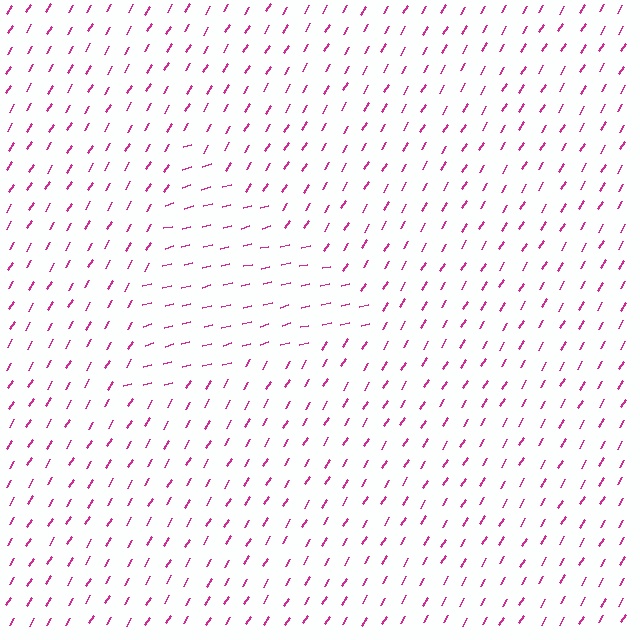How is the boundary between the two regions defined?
The boundary is defined purely by a change in line orientation (approximately 45 degrees difference). All lines are the same color and thickness.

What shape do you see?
I see a triangle.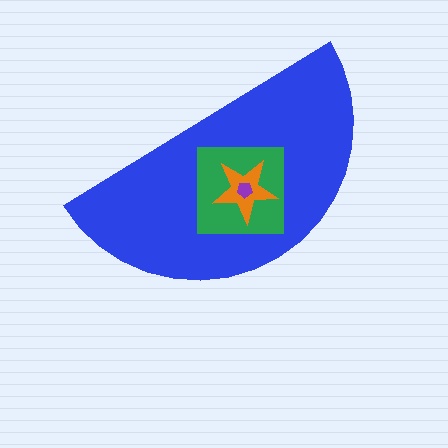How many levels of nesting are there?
4.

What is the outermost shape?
The blue semicircle.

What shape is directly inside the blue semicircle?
The green square.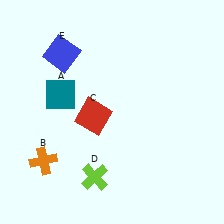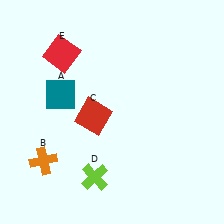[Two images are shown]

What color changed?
The square (E) changed from blue in Image 1 to red in Image 2.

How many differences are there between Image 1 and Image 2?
There is 1 difference between the two images.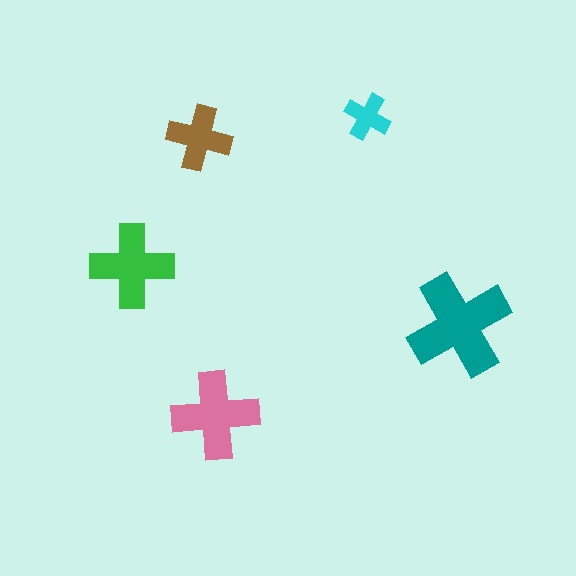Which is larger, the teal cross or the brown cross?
The teal one.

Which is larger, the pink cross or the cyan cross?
The pink one.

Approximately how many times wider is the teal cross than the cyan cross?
About 2.5 times wider.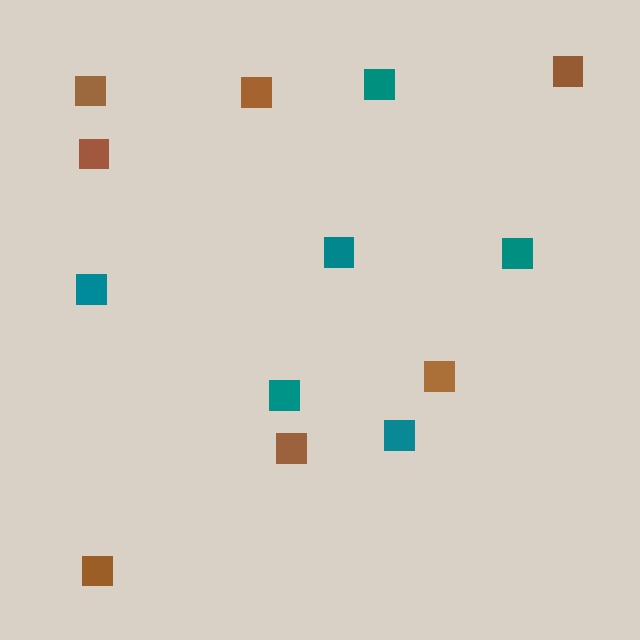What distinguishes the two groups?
There are 2 groups: one group of teal squares (6) and one group of brown squares (7).